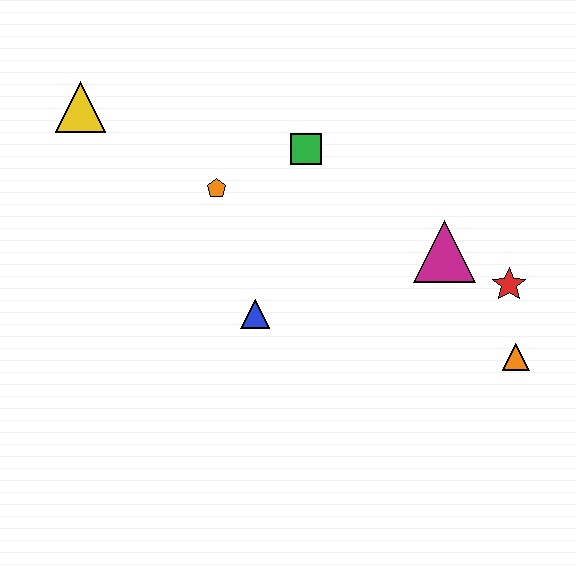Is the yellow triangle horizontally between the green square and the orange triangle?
No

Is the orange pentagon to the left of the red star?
Yes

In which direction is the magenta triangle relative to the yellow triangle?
The magenta triangle is to the right of the yellow triangle.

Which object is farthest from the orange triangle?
The yellow triangle is farthest from the orange triangle.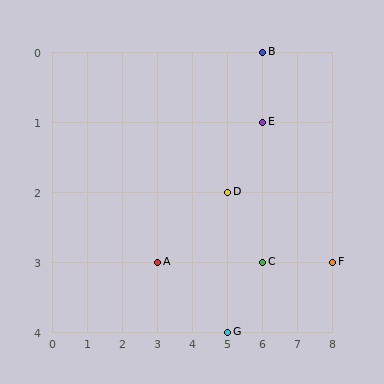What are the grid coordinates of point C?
Point C is at grid coordinates (6, 3).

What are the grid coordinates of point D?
Point D is at grid coordinates (5, 2).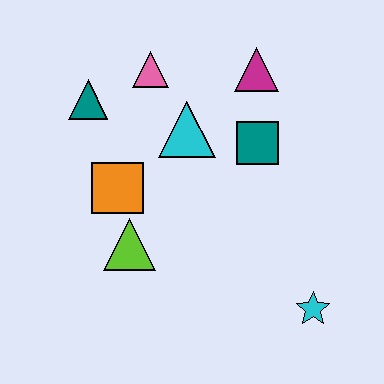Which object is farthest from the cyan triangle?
The cyan star is farthest from the cyan triangle.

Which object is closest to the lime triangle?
The orange square is closest to the lime triangle.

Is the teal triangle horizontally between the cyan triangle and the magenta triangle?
No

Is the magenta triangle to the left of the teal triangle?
No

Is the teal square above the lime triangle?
Yes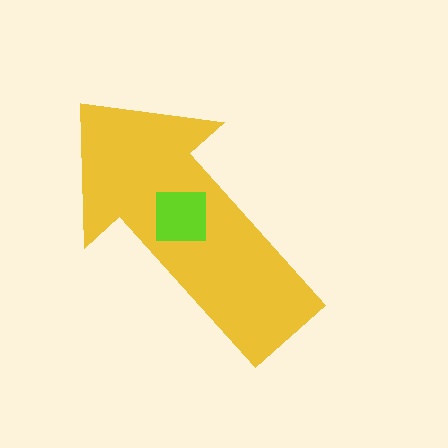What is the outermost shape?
The yellow arrow.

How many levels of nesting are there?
2.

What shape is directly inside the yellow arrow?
The lime square.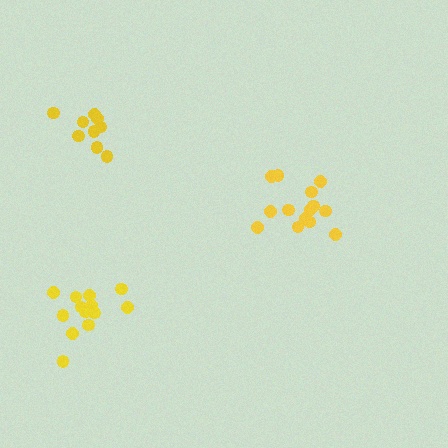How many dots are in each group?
Group 1: 14 dots, Group 2: 14 dots, Group 3: 9 dots (37 total).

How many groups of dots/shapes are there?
There are 3 groups.